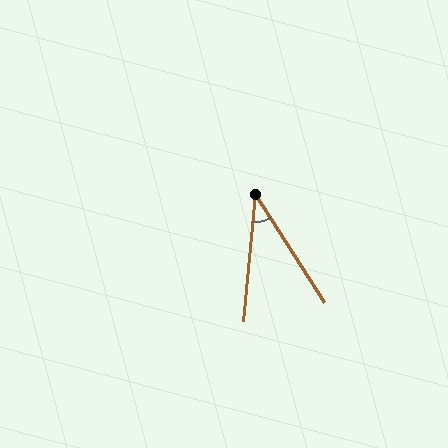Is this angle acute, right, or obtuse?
It is acute.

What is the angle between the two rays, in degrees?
Approximately 38 degrees.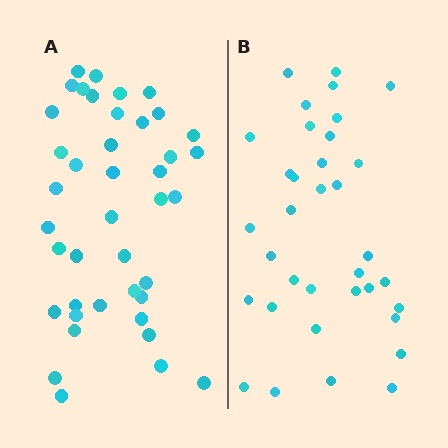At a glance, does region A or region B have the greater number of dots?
Region A (the left region) has more dots.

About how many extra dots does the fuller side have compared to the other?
Region A has about 6 more dots than region B.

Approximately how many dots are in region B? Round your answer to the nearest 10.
About 40 dots. (The exact count is 35, which rounds to 40.)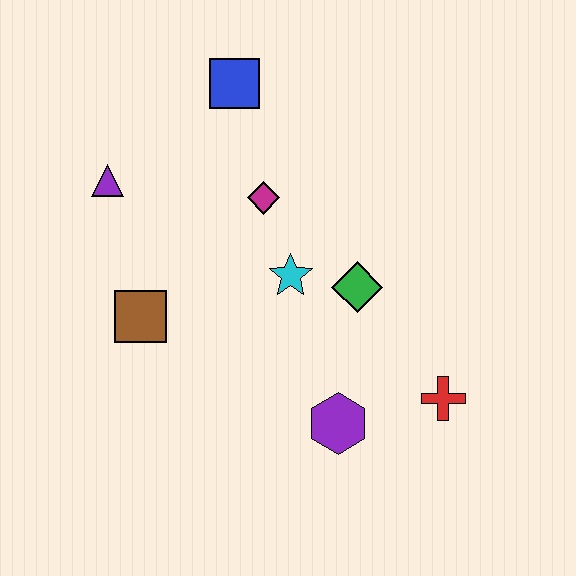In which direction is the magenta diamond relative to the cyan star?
The magenta diamond is above the cyan star.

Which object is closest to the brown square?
The purple triangle is closest to the brown square.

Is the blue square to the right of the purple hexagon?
No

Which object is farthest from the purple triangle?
The red cross is farthest from the purple triangle.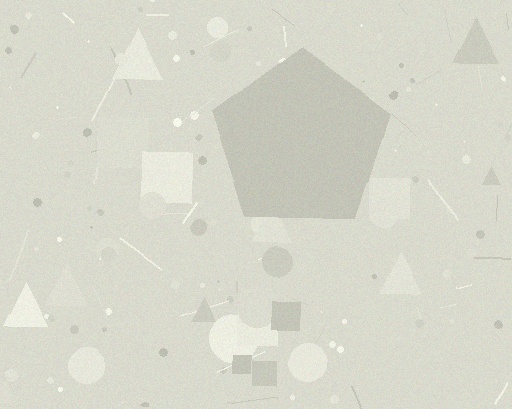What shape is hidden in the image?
A pentagon is hidden in the image.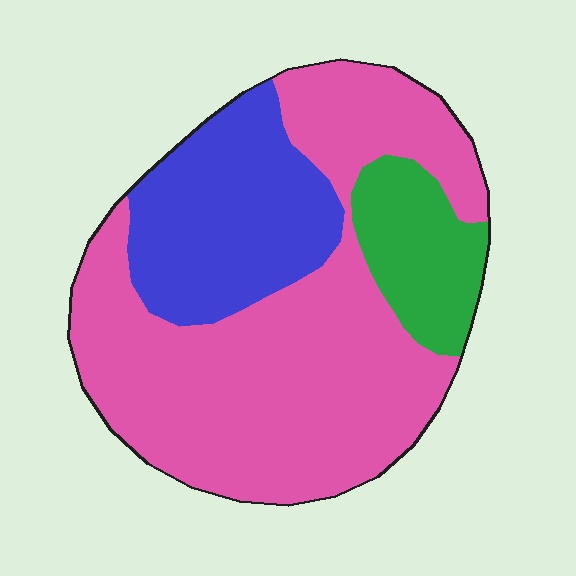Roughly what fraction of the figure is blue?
Blue covers about 25% of the figure.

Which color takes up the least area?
Green, at roughly 15%.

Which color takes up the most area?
Pink, at roughly 60%.